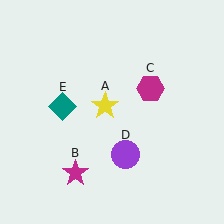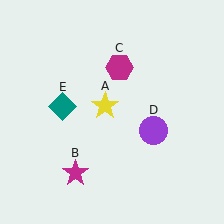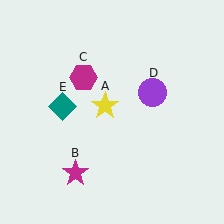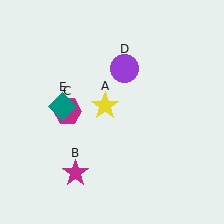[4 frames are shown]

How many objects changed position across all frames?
2 objects changed position: magenta hexagon (object C), purple circle (object D).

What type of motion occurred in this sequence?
The magenta hexagon (object C), purple circle (object D) rotated counterclockwise around the center of the scene.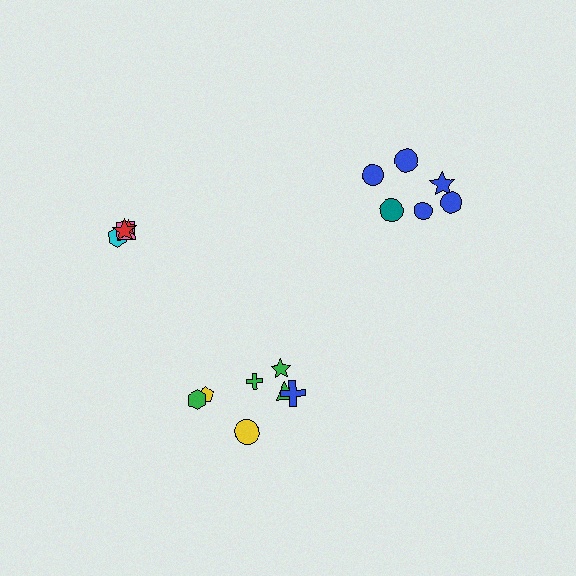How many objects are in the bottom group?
There are 7 objects.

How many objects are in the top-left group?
There are 4 objects.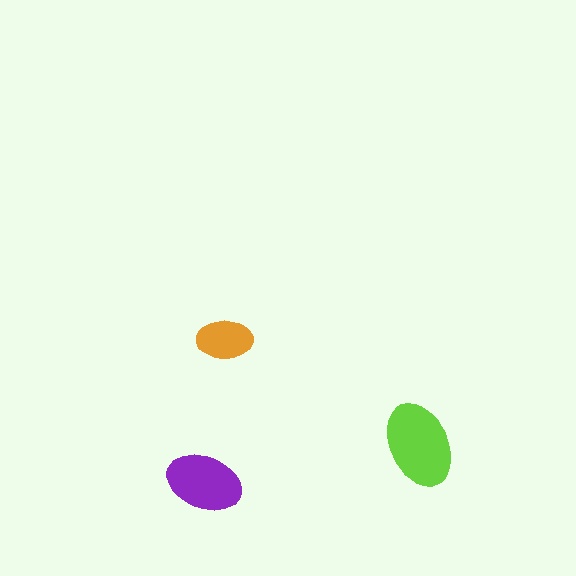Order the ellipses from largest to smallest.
the lime one, the purple one, the orange one.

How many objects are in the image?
There are 3 objects in the image.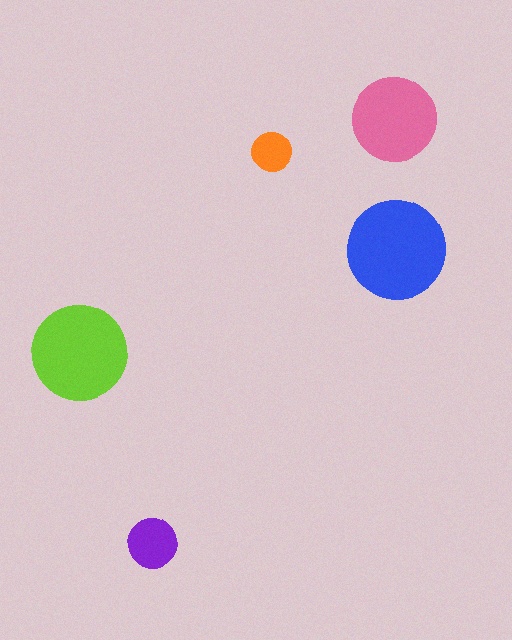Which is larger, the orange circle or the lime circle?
The lime one.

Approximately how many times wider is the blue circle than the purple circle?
About 2 times wider.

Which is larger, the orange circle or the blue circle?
The blue one.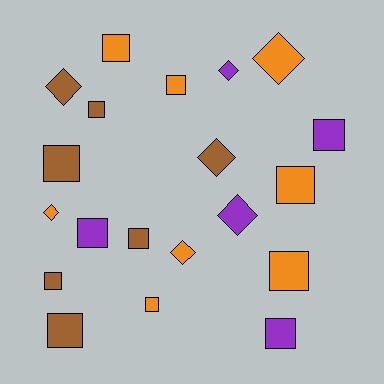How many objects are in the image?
There are 20 objects.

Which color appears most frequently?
Orange, with 8 objects.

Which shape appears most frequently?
Square, with 13 objects.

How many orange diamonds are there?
There are 3 orange diamonds.